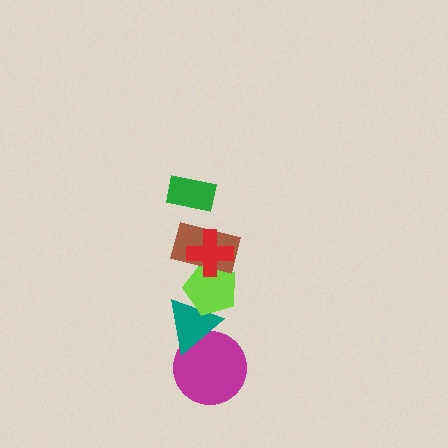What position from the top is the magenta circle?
The magenta circle is 6th from the top.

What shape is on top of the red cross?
The green rectangle is on top of the red cross.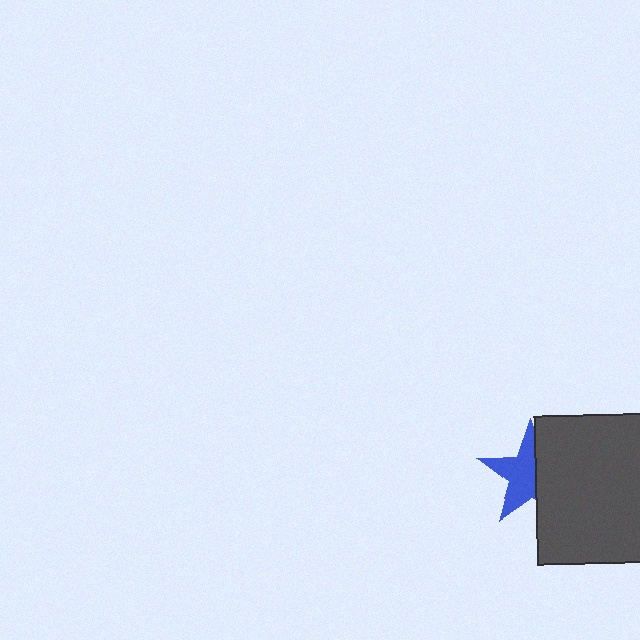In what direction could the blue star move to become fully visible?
The blue star could move left. That would shift it out from behind the dark gray square entirely.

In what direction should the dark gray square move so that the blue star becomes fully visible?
The dark gray square should move right. That is the shortest direction to clear the overlap and leave the blue star fully visible.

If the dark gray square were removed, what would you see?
You would see the complete blue star.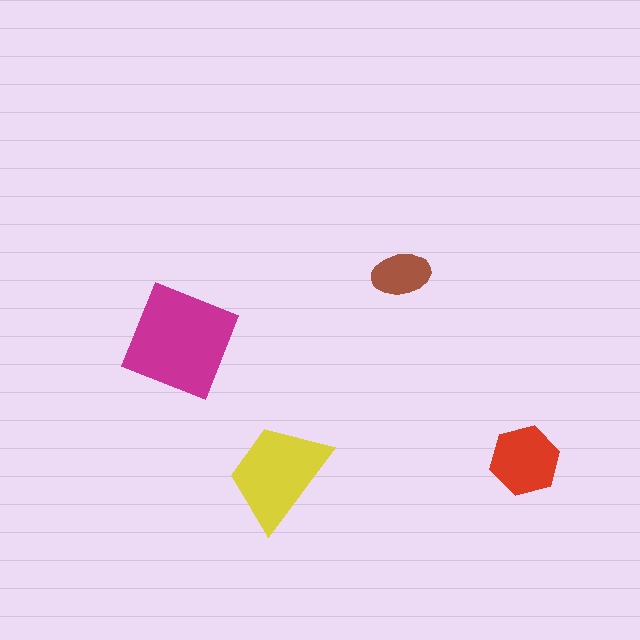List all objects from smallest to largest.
The brown ellipse, the red hexagon, the yellow trapezoid, the magenta square.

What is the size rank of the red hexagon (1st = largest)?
3rd.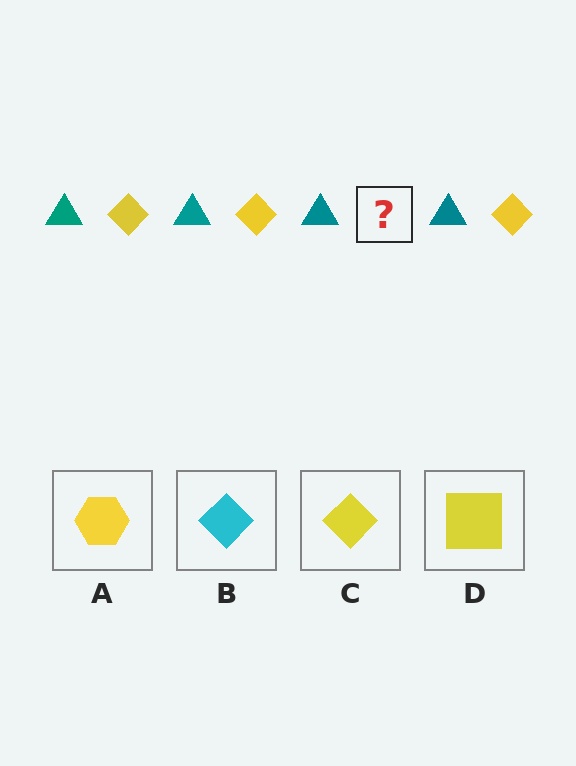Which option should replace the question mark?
Option C.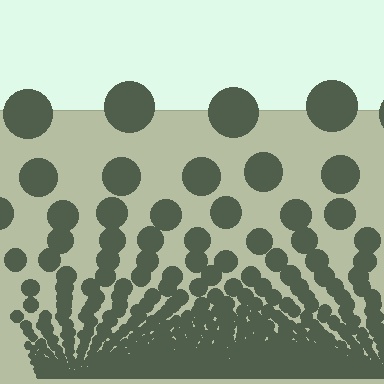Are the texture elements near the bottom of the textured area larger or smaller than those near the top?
Smaller. The gradient is inverted — elements near the bottom are smaller and denser.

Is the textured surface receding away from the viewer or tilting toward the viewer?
The surface appears to tilt toward the viewer. Texture elements get larger and sparser toward the top.